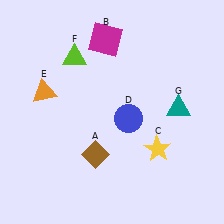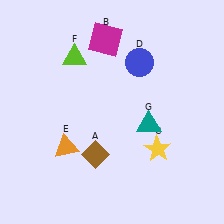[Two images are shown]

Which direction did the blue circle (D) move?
The blue circle (D) moved up.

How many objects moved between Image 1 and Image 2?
3 objects moved between the two images.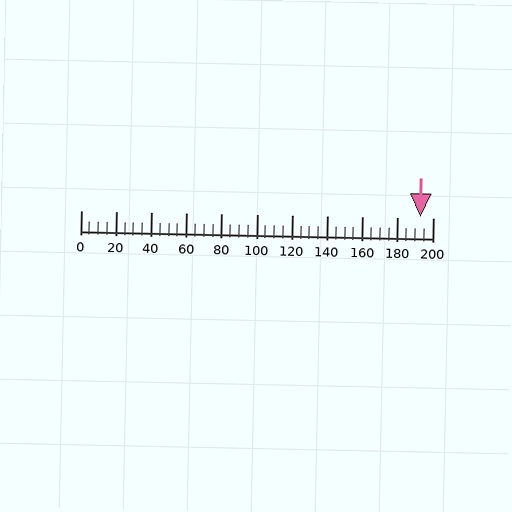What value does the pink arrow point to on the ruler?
The pink arrow points to approximately 193.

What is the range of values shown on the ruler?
The ruler shows values from 0 to 200.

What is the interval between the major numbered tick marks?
The major tick marks are spaced 20 units apart.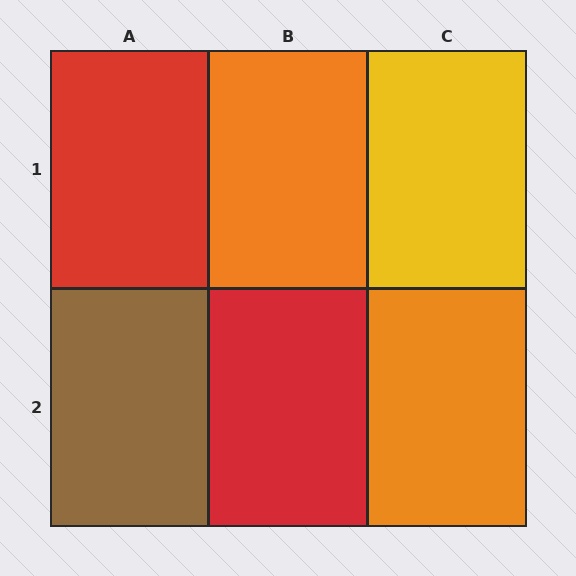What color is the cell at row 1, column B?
Orange.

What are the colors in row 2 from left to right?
Brown, red, orange.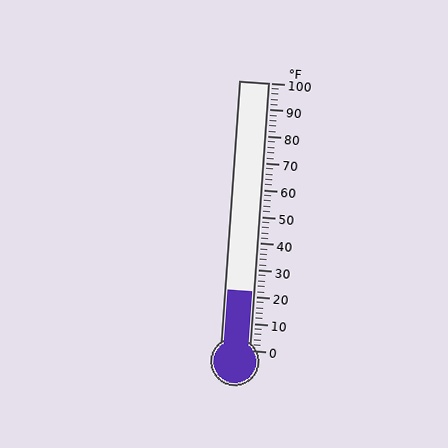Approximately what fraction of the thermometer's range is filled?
The thermometer is filled to approximately 20% of its range.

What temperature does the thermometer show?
The thermometer shows approximately 22°F.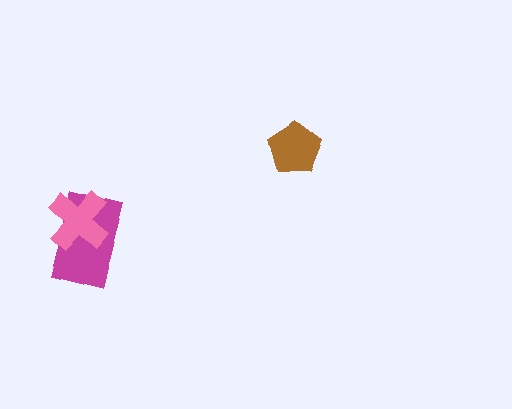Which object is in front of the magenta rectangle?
The pink cross is in front of the magenta rectangle.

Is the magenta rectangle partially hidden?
Yes, it is partially covered by another shape.